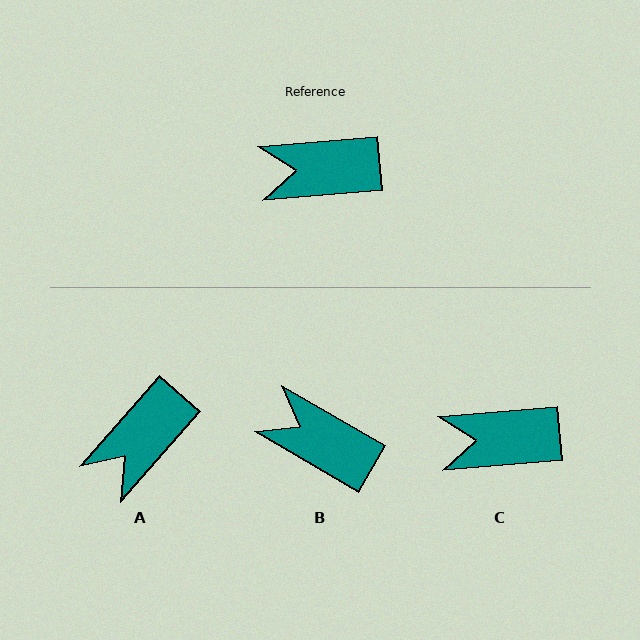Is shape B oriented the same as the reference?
No, it is off by about 35 degrees.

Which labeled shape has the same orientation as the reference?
C.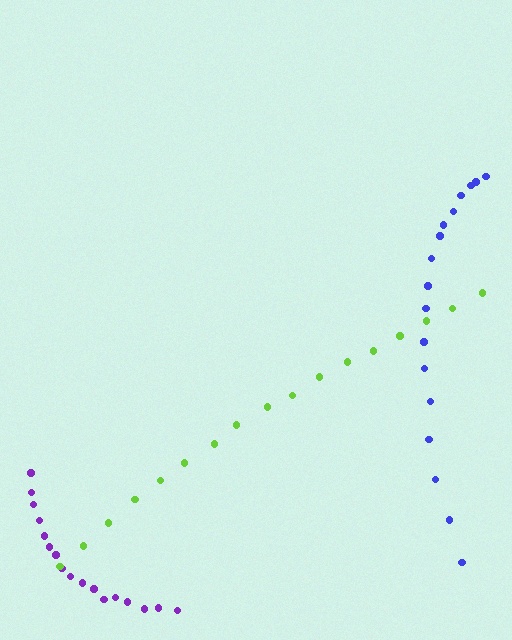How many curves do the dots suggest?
There are 3 distinct paths.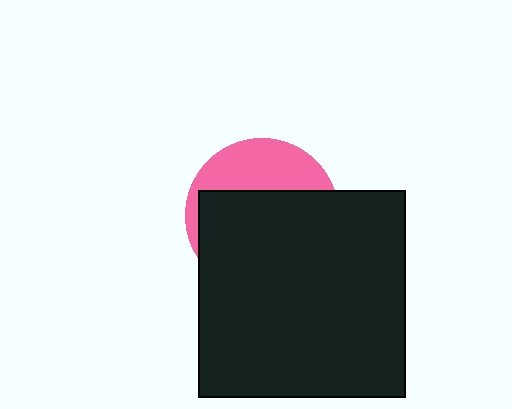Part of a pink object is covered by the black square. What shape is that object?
It is a circle.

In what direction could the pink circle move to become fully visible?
The pink circle could move up. That would shift it out from behind the black square entirely.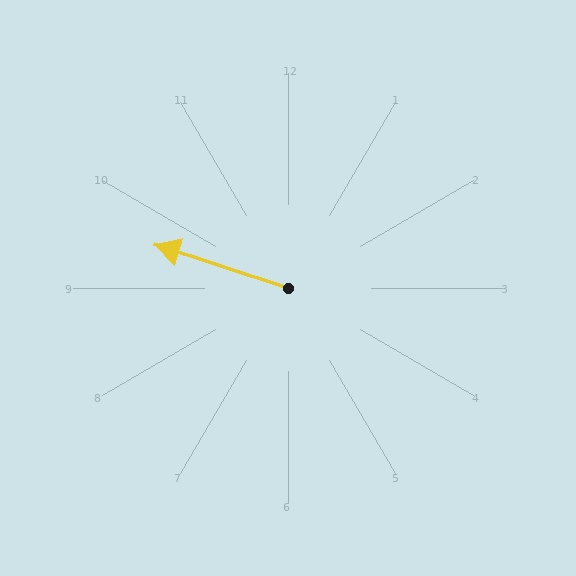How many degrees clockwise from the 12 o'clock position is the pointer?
Approximately 288 degrees.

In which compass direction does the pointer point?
West.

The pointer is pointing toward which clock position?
Roughly 10 o'clock.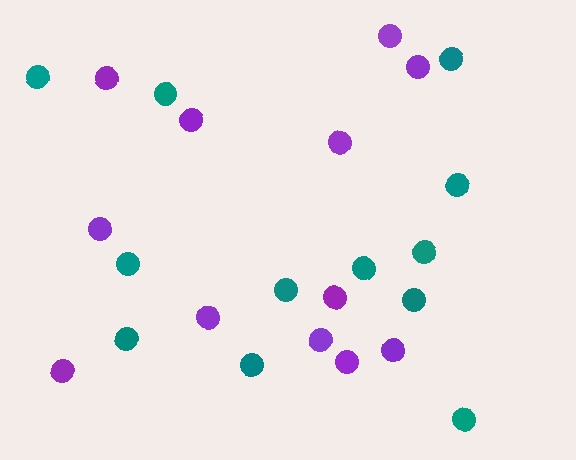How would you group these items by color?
There are 2 groups: one group of purple circles (12) and one group of teal circles (12).